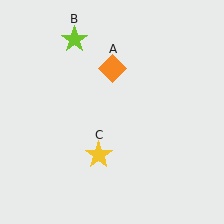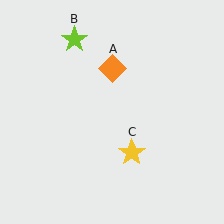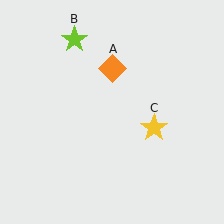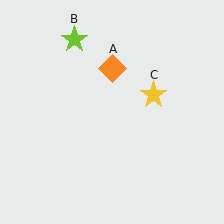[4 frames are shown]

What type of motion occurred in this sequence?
The yellow star (object C) rotated counterclockwise around the center of the scene.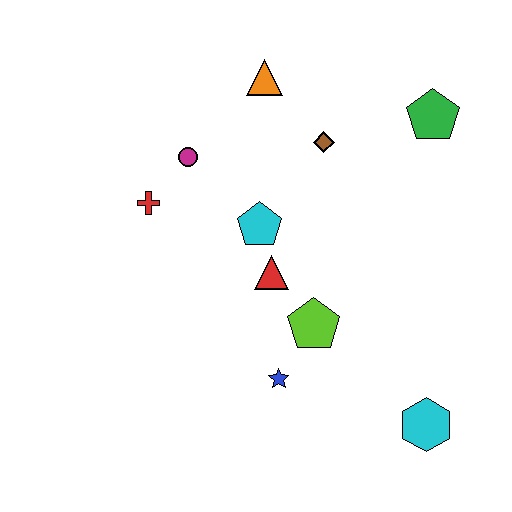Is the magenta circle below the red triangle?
No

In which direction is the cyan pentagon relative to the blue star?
The cyan pentagon is above the blue star.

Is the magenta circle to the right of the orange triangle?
No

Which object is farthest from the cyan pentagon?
The cyan hexagon is farthest from the cyan pentagon.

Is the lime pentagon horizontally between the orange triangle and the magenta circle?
No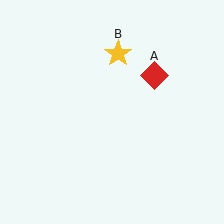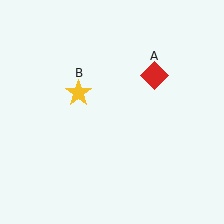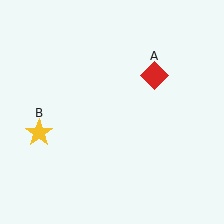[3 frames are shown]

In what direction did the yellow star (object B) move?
The yellow star (object B) moved down and to the left.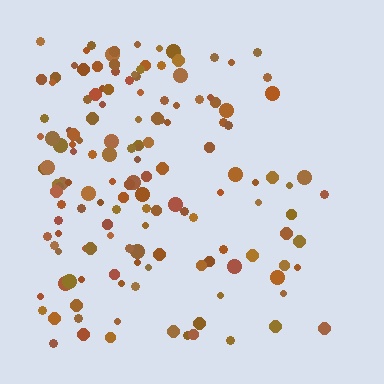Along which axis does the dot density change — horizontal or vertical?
Horizontal.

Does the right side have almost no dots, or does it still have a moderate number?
Still a moderate number, just noticeably fewer than the left.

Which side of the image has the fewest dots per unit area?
The right.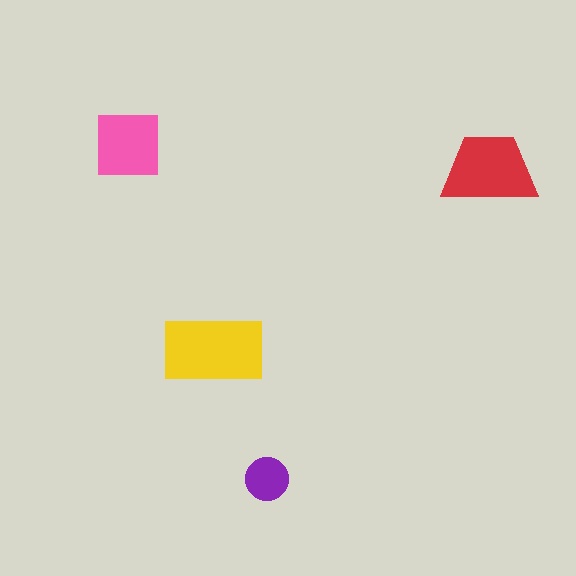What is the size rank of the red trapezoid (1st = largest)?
2nd.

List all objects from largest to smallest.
The yellow rectangle, the red trapezoid, the pink square, the purple circle.